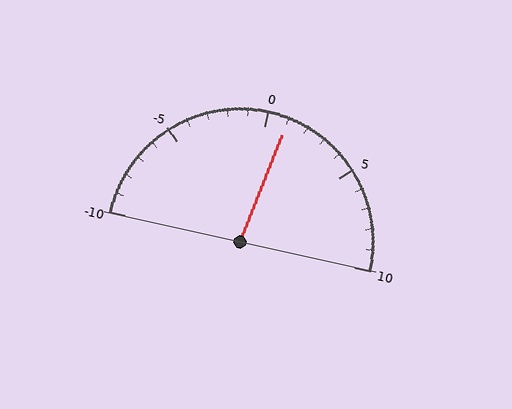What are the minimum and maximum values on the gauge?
The gauge ranges from -10 to 10.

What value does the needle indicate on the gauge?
The needle indicates approximately 1.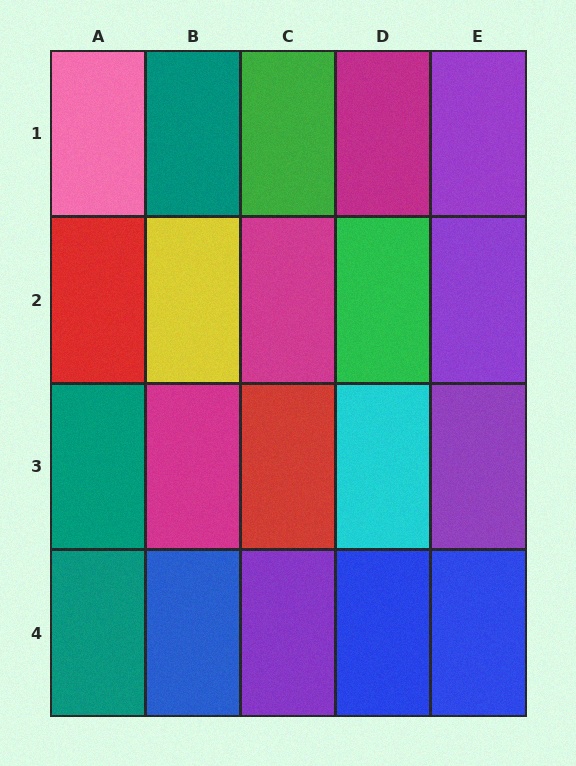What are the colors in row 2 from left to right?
Red, yellow, magenta, green, purple.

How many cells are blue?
3 cells are blue.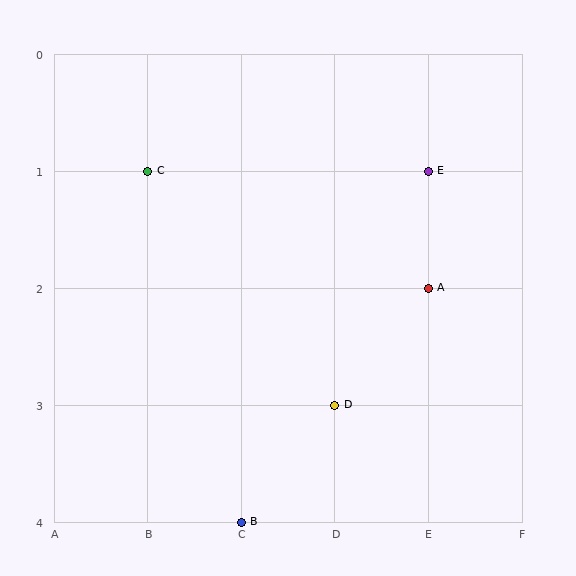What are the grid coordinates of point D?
Point D is at grid coordinates (D, 3).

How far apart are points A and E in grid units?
Points A and E are 1 row apart.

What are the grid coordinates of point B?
Point B is at grid coordinates (C, 4).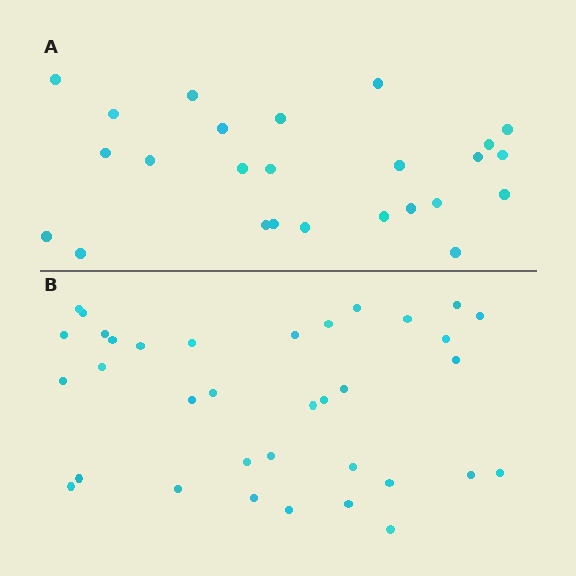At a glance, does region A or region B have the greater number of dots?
Region B (the bottom region) has more dots.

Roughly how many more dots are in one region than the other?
Region B has roughly 10 or so more dots than region A.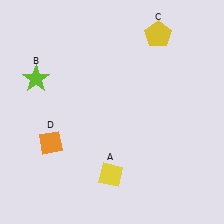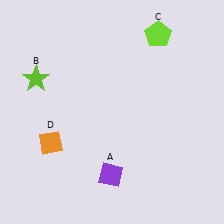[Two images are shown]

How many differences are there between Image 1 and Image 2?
There are 2 differences between the two images.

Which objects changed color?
A changed from yellow to purple. C changed from yellow to lime.